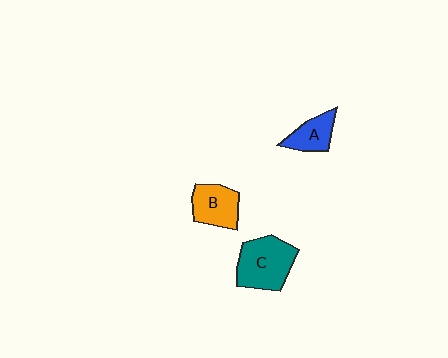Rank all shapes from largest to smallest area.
From largest to smallest: C (teal), B (orange), A (blue).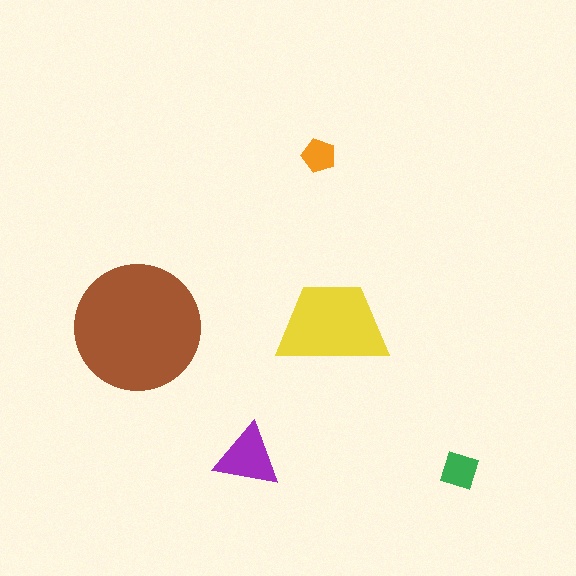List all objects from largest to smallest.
The brown circle, the yellow trapezoid, the purple triangle, the green diamond, the orange pentagon.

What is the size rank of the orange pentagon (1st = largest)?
5th.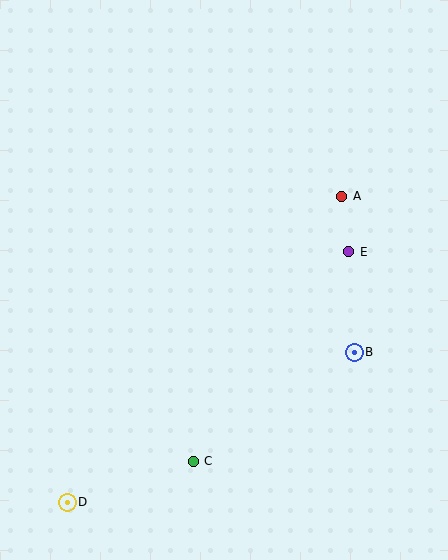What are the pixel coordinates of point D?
Point D is at (67, 502).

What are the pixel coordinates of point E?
Point E is at (349, 252).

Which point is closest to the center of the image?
Point E at (349, 252) is closest to the center.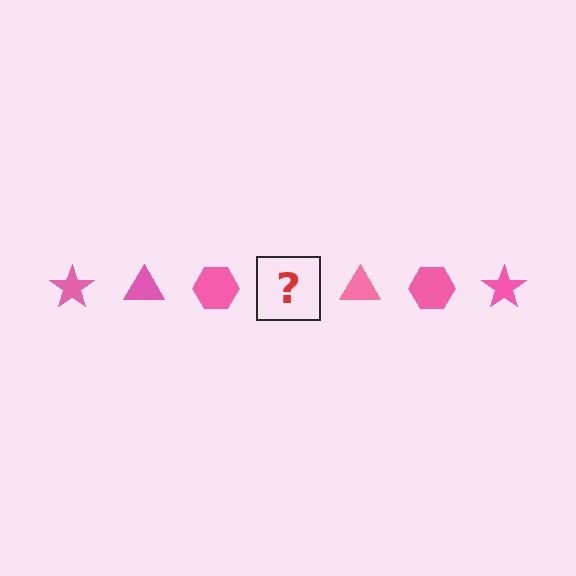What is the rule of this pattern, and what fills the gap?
The rule is that the pattern cycles through star, triangle, hexagon shapes in pink. The gap should be filled with a pink star.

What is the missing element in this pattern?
The missing element is a pink star.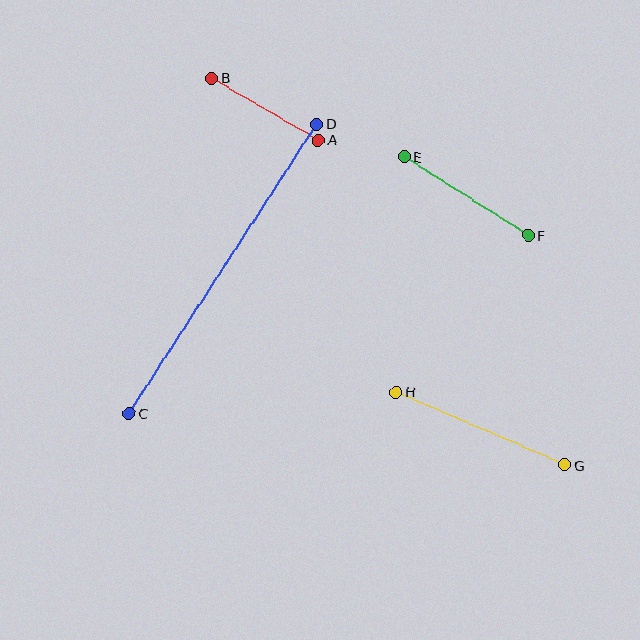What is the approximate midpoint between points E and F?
The midpoint is at approximately (466, 196) pixels.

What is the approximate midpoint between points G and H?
The midpoint is at approximately (480, 429) pixels.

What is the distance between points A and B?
The distance is approximately 123 pixels.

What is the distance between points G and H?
The distance is approximately 184 pixels.